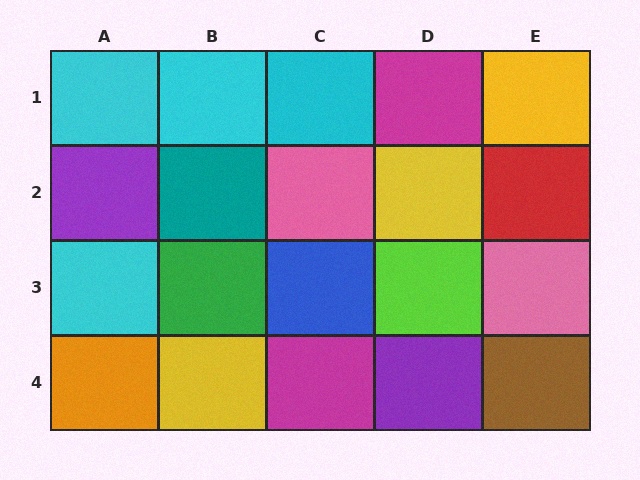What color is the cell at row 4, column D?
Purple.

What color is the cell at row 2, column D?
Yellow.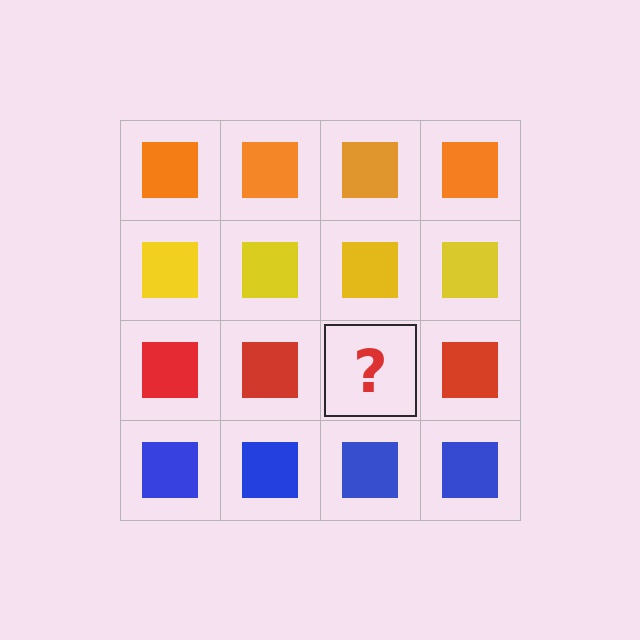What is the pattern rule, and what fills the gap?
The rule is that each row has a consistent color. The gap should be filled with a red square.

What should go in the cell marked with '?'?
The missing cell should contain a red square.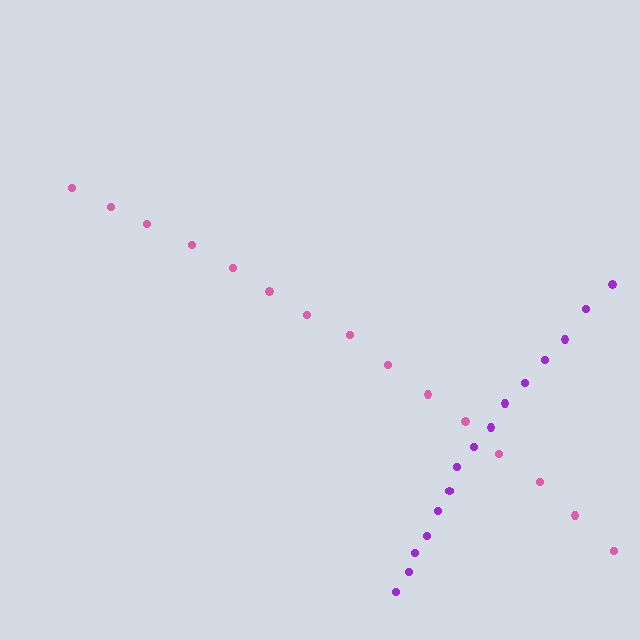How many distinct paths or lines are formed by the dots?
There are 2 distinct paths.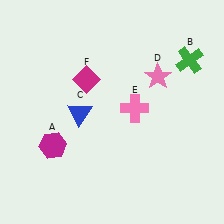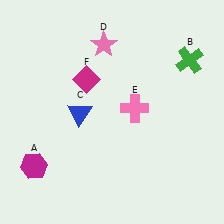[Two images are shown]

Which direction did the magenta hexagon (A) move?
The magenta hexagon (A) moved down.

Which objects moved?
The objects that moved are: the magenta hexagon (A), the pink star (D).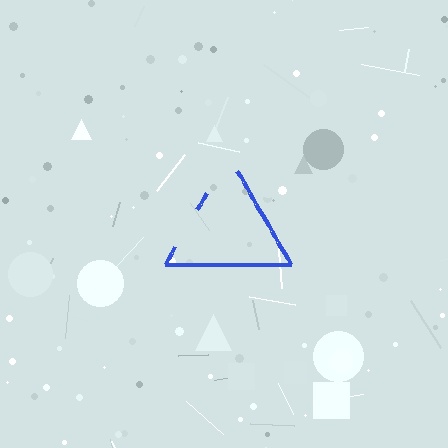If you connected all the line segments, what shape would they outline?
They would outline a triangle.